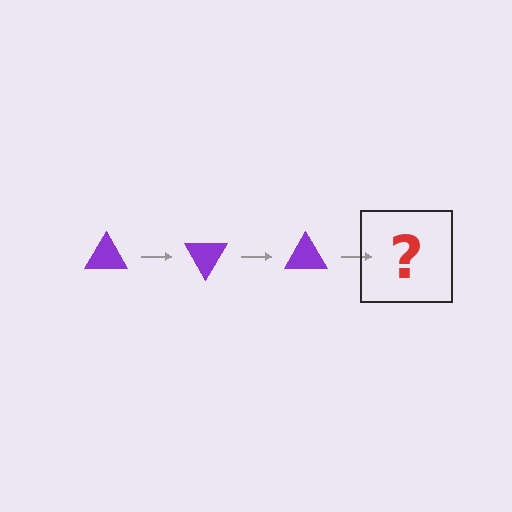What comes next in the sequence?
The next element should be a purple triangle rotated 180 degrees.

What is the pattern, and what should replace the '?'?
The pattern is that the triangle rotates 60 degrees each step. The '?' should be a purple triangle rotated 180 degrees.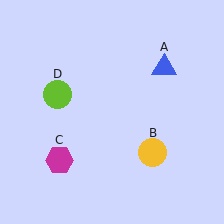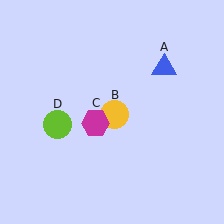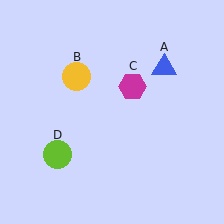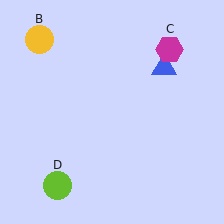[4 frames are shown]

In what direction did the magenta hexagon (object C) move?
The magenta hexagon (object C) moved up and to the right.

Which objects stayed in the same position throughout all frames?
Blue triangle (object A) remained stationary.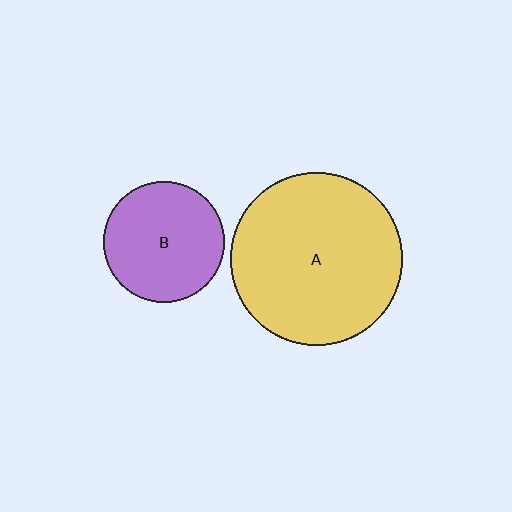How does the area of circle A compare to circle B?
Approximately 2.0 times.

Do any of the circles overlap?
No, none of the circles overlap.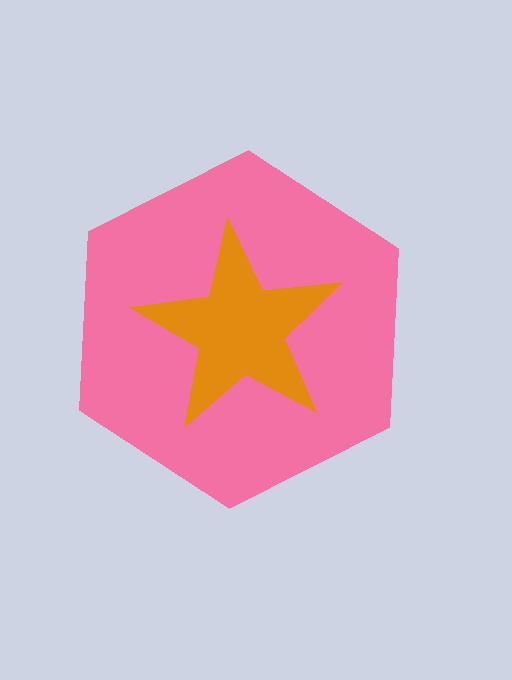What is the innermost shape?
The orange star.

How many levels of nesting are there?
2.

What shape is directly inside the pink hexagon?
The orange star.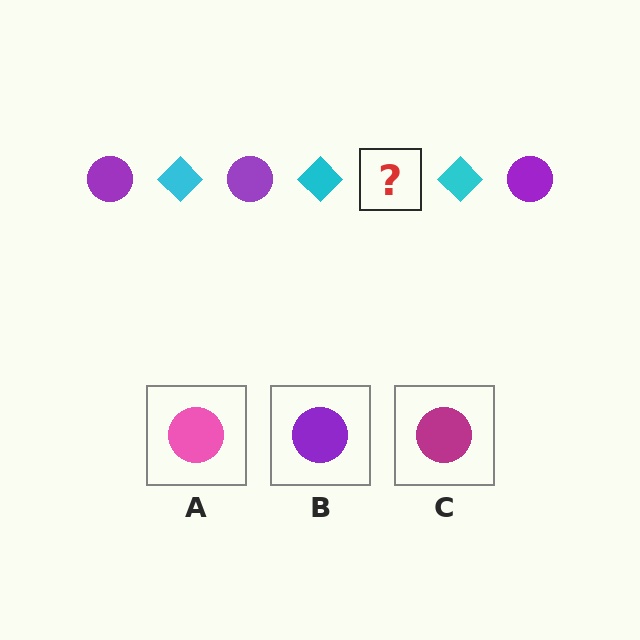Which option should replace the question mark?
Option B.